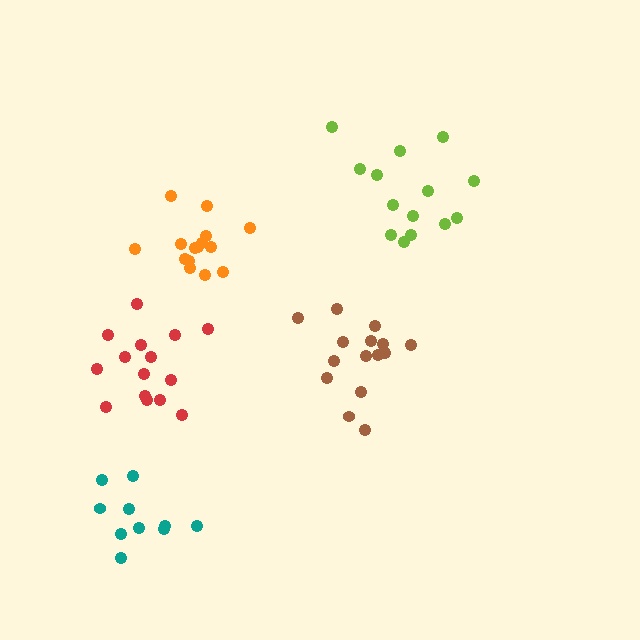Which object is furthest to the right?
The lime cluster is rightmost.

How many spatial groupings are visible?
There are 5 spatial groupings.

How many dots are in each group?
Group 1: 15 dots, Group 2: 14 dots, Group 3: 15 dots, Group 4: 15 dots, Group 5: 10 dots (69 total).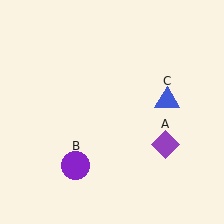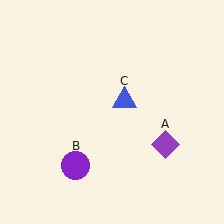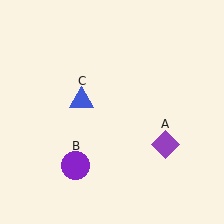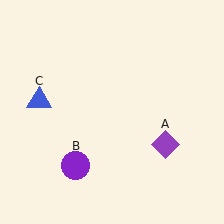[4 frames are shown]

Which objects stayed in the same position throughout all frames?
Purple diamond (object A) and purple circle (object B) remained stationary.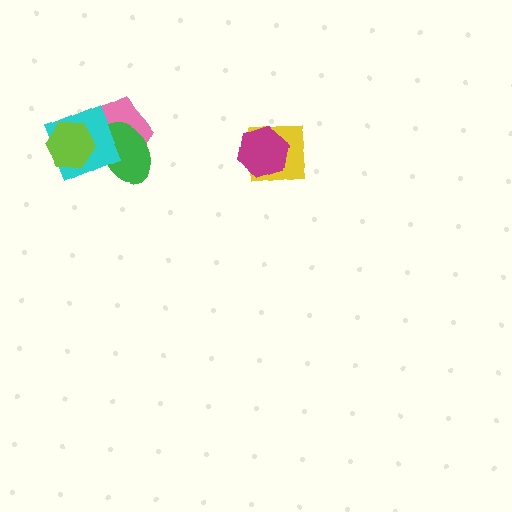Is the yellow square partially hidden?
Yes, it is partially covered by another shape.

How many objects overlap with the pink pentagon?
3 objects overlap with the pink pentagon.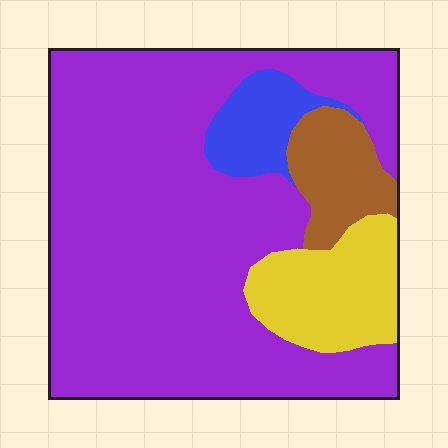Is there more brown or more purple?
Purple.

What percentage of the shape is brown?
Brown takes up about one tenth (1/10) of the shape.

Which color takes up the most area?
Purple, at roughly 70%.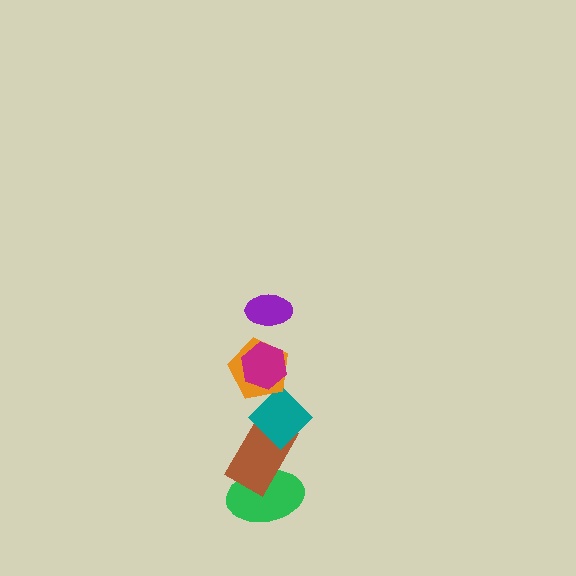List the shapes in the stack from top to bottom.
From top to bottom: the purple ellipse, the magenta hexagon, the orange pentagon, the teal diamond, the brown rectangle, the green ellipse.